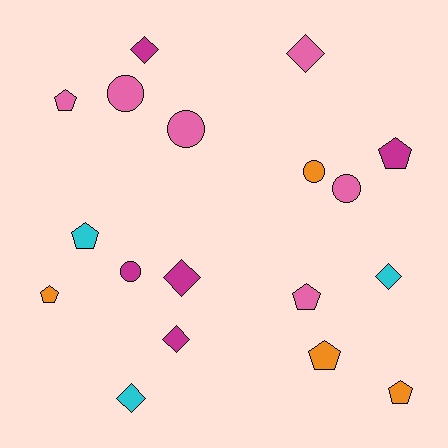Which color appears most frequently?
Pink, with 6 objects.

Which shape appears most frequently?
Pentagon, with 7 objects.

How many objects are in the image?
There are 18 objects.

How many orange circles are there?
There is 1 orange circle.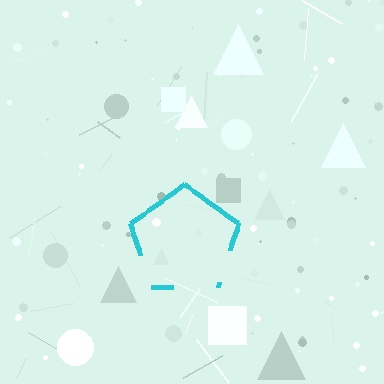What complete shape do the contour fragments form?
The contour fragments form a pentagon.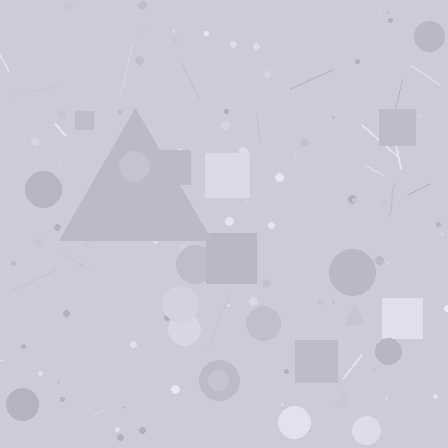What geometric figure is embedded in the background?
A triangle is embedded in the background.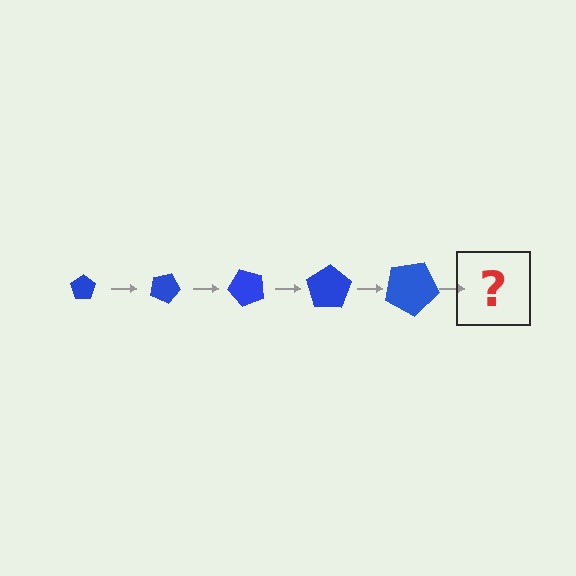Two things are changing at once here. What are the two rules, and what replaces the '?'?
The two rules are that the pentagon grows larger each step and it rotates 25 degrees each step. The '?' should be a pentagon, larger than the previous one and rotated 125 degrees from the start.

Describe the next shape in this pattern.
It should be a pentagon, larger than the previous one and rotated 125 degrees from the start.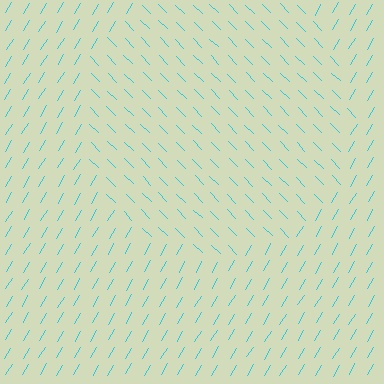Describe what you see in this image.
The image is filled with small cyan line segments. A circle region in the image has lines oriented differently from the surrounding lines, creating a visible texture boundary.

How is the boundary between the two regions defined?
The boundary is defined purely by a change in line orientation (approximately 75 degrees difference). All lines are the same color and thickness.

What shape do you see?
I see a circle.